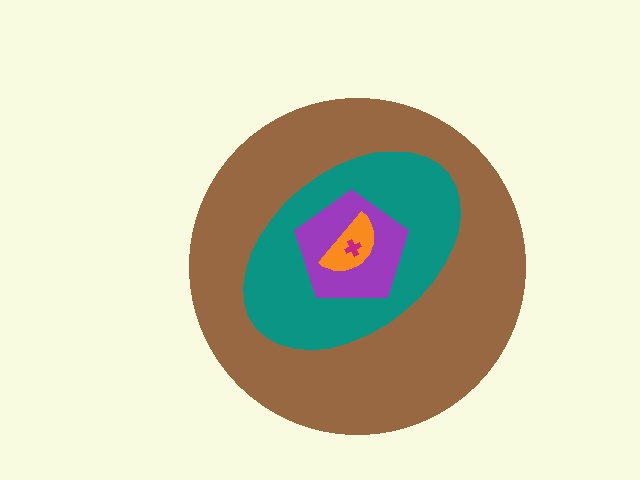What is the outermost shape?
The brown circle.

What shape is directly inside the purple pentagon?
The orange semicircle.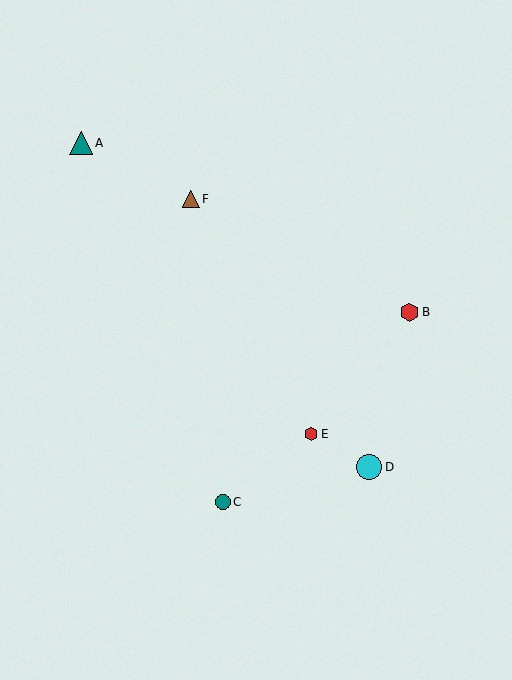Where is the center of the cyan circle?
The center of the cyan circle is at (369, 467).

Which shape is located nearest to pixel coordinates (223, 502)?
The teal circle (labeled C) at (223, 502) is nearest to that location.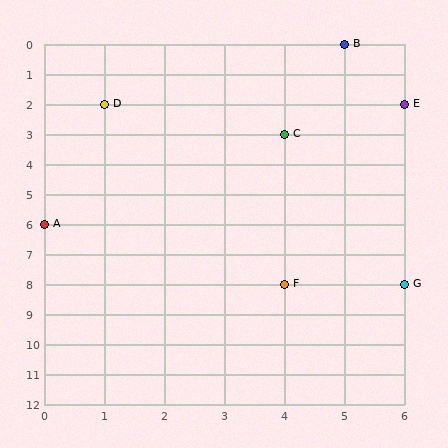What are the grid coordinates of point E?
Point E is at grid coordinates (6, 2).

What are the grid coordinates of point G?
Point G is at grid coordinates (6, 8).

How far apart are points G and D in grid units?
Points G and D are 5 columns and 6 rows apart (about 7.8 grid units diagonally).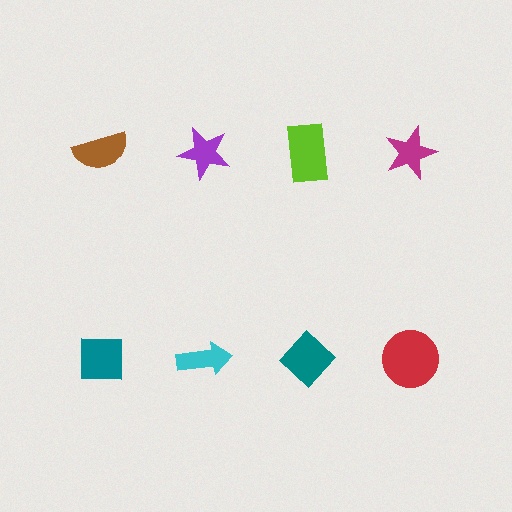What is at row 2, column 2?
A cyan arrow.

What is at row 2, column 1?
A teal square.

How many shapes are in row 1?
4 shapes.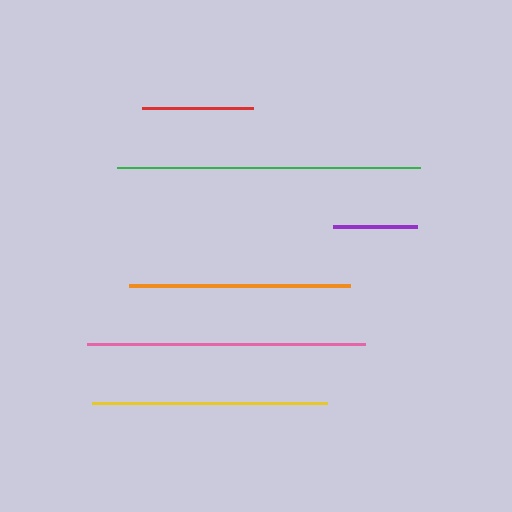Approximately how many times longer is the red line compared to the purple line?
The red line is approximately 1.3 times the length of the purple line.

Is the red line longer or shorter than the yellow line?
The yellow line is longer than the red line.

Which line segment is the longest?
The green line is the longest at approximately 303 pixels.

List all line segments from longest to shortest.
From longest to shortest: green, pink, yellow, orange, red, purple.